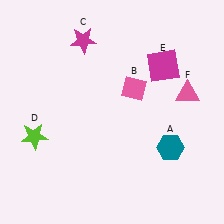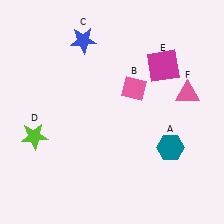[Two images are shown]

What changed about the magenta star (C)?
In Image 1, C is magenta. In Image 2, it changed to blue.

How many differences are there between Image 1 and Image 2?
There is 1 difference between the two images.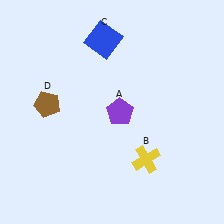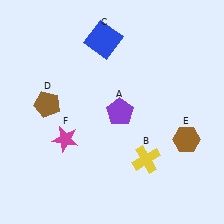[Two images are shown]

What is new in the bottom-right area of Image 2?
A brown hexagon (E) was added in the bottom-right area of Image 2.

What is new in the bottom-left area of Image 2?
A magenta star (F) was added in the bottom-left area of Image 2.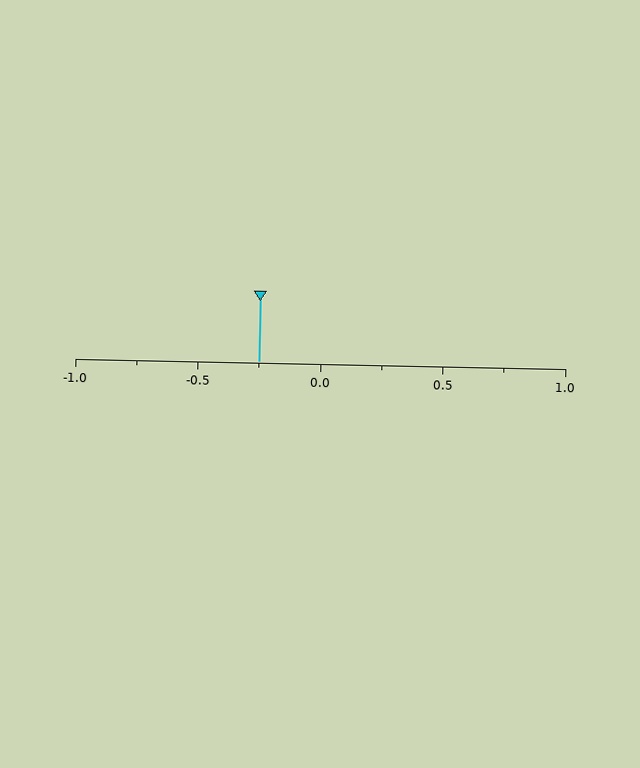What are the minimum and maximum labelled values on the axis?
The axis runs from -1.0 to 1.0.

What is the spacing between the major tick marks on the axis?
The major ticks are spaced 0.5 apart.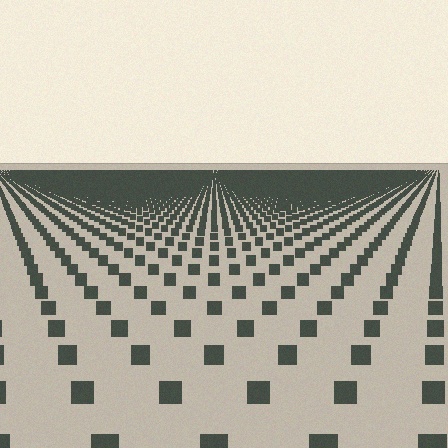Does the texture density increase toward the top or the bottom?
Density increases toward the top.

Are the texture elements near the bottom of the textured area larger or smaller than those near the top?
Larger. Near the bottom, elements are closer to the viewer and appear at a bigger on-screen size.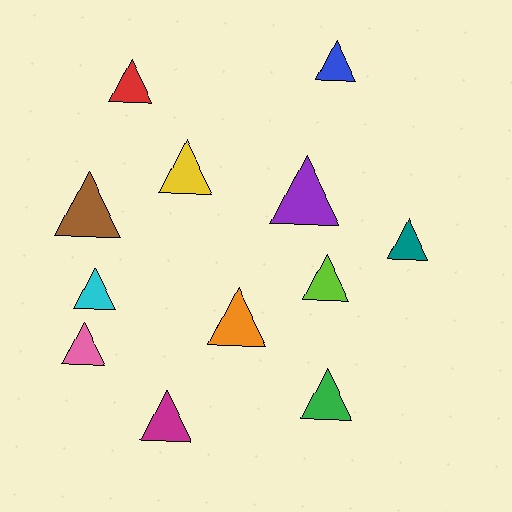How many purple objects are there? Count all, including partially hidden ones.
There is 1 purple object.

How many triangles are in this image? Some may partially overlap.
There are 12 triangles.